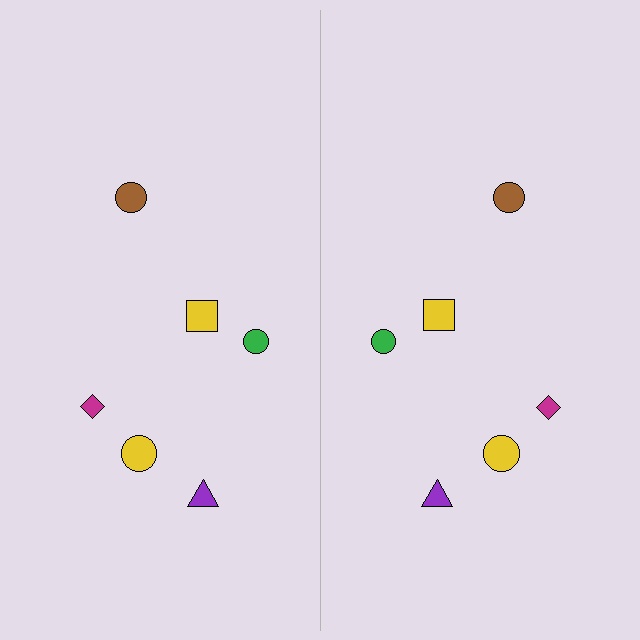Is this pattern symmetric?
Yes, this pattern has bilateral (reflection) symmetry.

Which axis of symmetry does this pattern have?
The pattern has a vertical axis of symmetry running through the center of the image.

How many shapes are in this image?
There are 12 shapes in this image.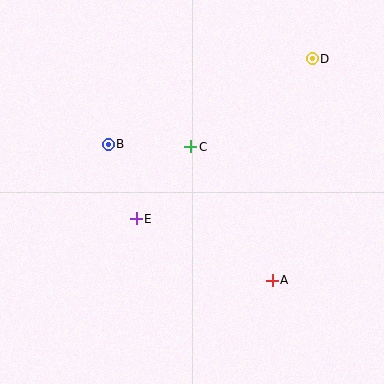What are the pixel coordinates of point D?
Point D is at (312, 59).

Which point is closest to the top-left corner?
Point B is closest to the top-left corner.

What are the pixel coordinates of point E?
Point E is at (136, 219).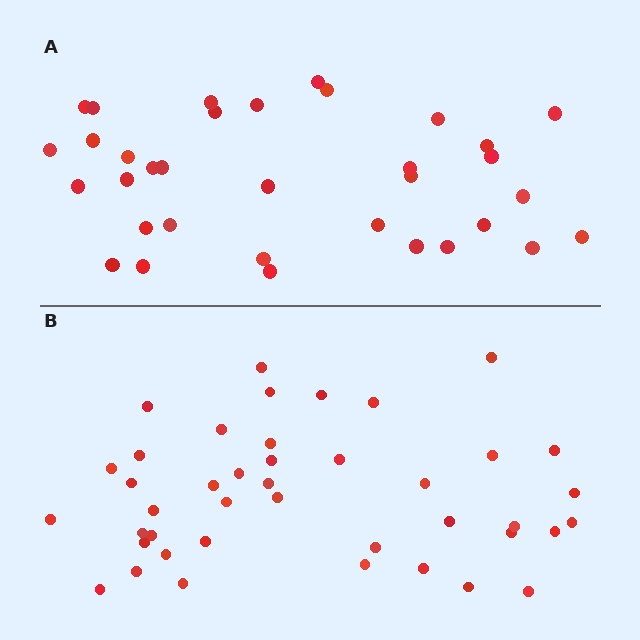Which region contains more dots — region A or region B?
Region B (the bottom region) has more dots.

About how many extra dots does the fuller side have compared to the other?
Region B has roughly 8 or so more dots than region A.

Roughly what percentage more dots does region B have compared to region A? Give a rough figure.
About 25% more.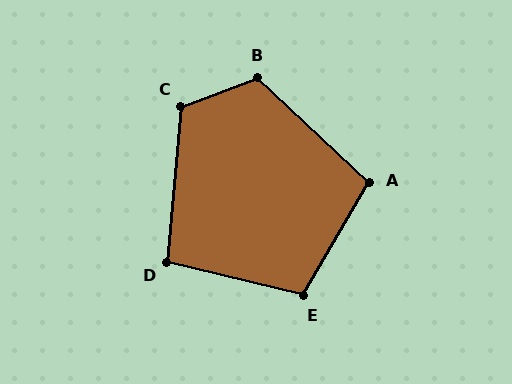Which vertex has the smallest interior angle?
D, at approximately 99 degrees.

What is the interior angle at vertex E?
Approximately 107 degrees (obtuse).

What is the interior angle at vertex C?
Approximately 116 degrees (obtuse).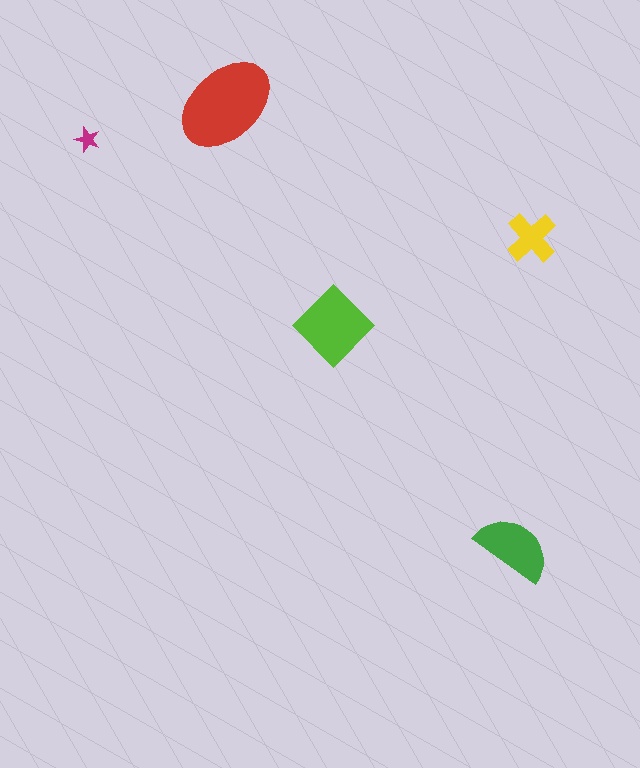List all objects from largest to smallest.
The red ellipse, the lime diamond, the green semicircle, the yellow cross, the magenta star.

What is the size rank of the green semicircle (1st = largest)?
3rd.